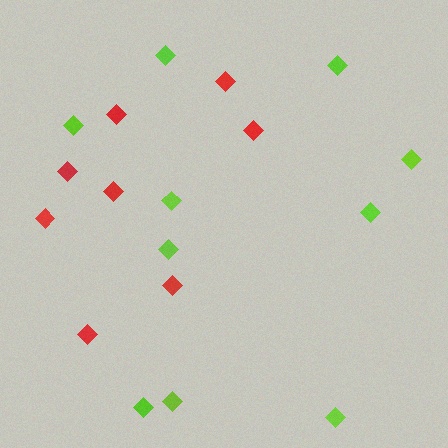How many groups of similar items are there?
There are 2 groups: one group of red diamonds (8) and one group of lime diamonds (10).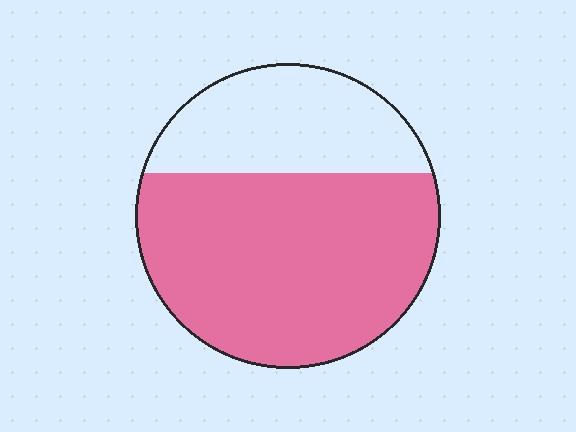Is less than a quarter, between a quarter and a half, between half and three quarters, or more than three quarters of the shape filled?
Between half and three quarters.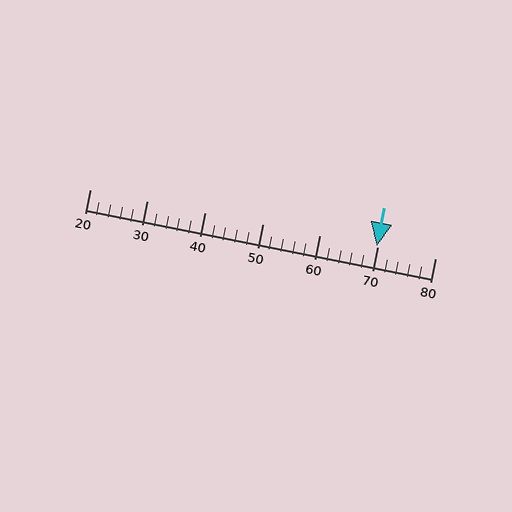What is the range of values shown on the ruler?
The ruler shows values from 20 to 80.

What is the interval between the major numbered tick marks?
The major tick marks are spaced 10 units apart.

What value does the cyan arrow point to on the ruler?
The cyan arrow points to approximately 70.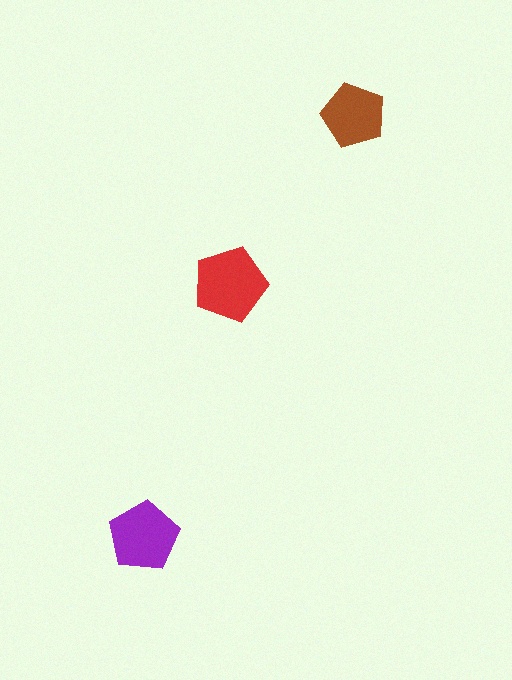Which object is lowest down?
The purple pentagon is bottommost.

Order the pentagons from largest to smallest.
the red one, the purple one, the brown one.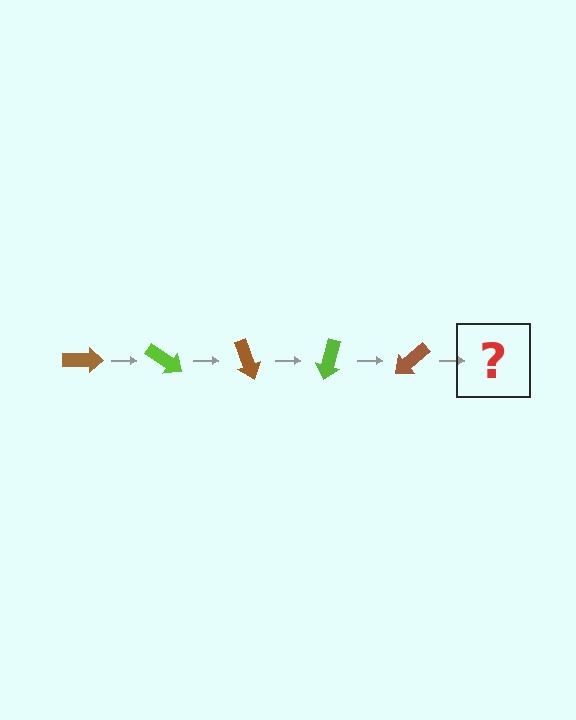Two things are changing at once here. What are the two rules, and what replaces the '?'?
The two rules are that it rotates 35 degrees each step and the color cycles through brown and lime. The '?' should be a lime arrow, rotated 175 degrees from the start.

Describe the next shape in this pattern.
It should be a lime arrow, rotated 175 degrees from the start.